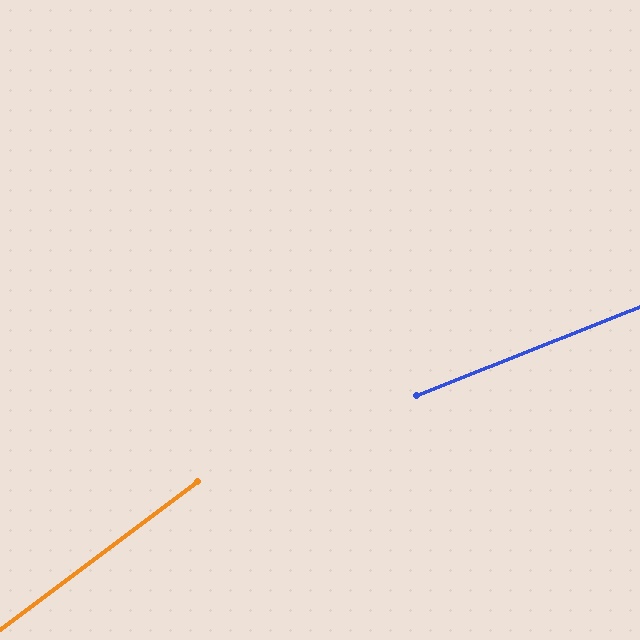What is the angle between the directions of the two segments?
Approximately 15 degrees.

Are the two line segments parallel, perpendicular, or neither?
Neither parallel nor perpendicular — they differ by about 15°.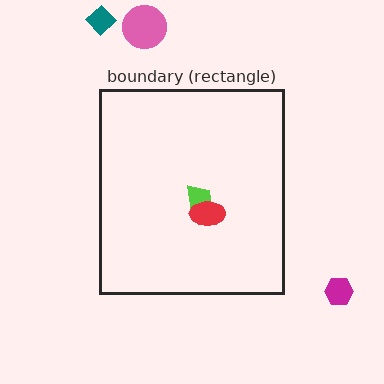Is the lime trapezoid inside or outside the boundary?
Inside.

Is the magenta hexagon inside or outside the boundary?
Outside.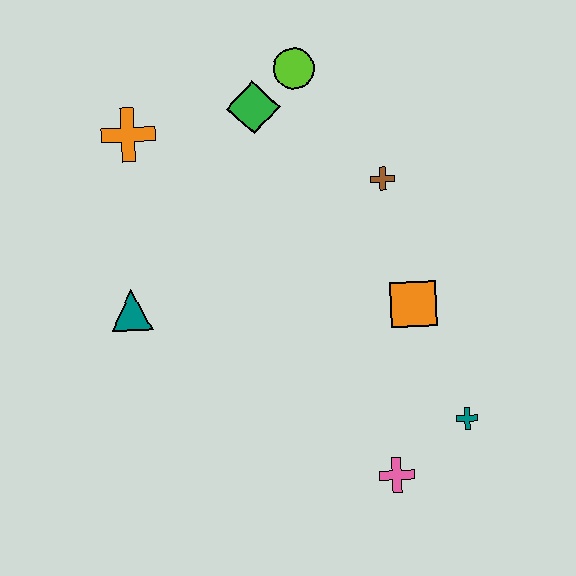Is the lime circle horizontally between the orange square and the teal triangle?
Yes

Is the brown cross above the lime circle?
No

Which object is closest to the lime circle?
The green diamond is closest to the lime circle.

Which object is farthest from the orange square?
The orange cross is farthest from the orange square.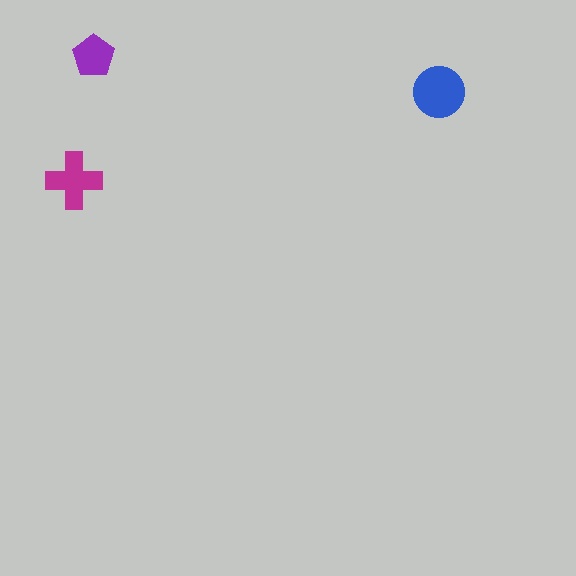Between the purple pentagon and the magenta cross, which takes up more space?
The magenta cross.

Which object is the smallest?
The purple pentagon.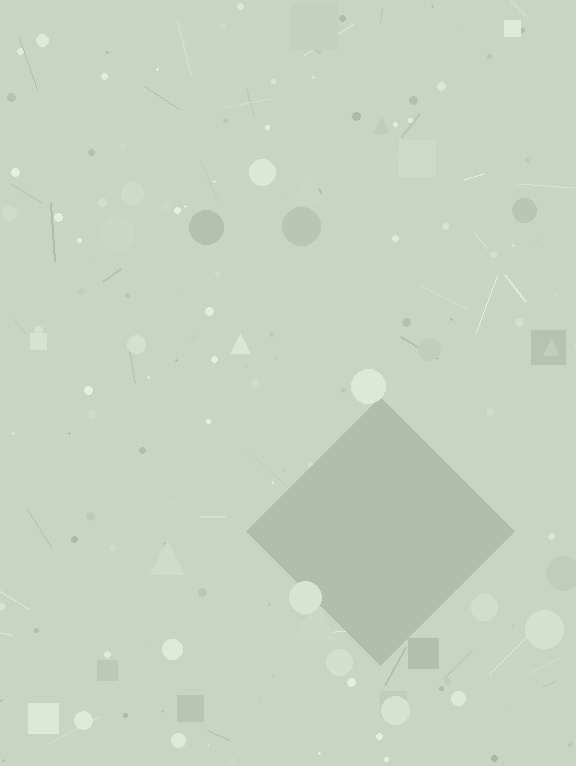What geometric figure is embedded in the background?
A diamond is embedded in the background.